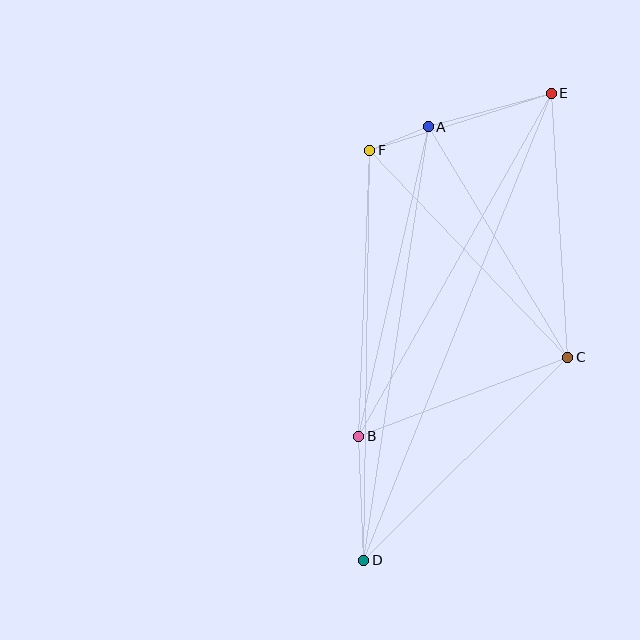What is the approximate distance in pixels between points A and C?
The distance between A and C is approximately 269 pixels.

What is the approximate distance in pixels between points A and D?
The distance between A and D is approximately 438 pixels.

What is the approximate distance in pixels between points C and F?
The distance between C and F is approximately 286 pixels.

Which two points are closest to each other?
Points A and F are closest to each other.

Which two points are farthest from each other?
Points D and E are farthest from each other.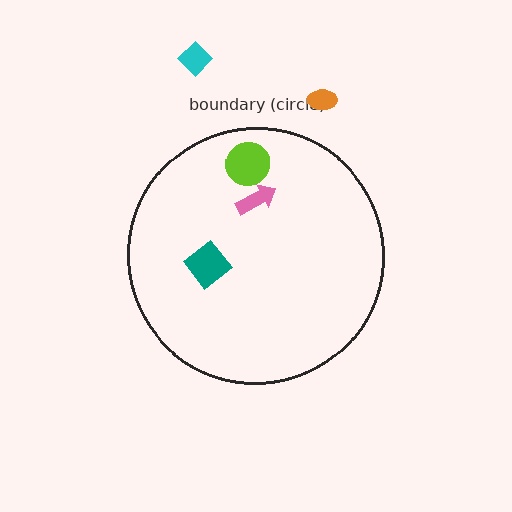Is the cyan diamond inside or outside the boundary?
Outside.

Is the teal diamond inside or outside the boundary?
Inside.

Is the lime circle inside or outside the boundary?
Inside.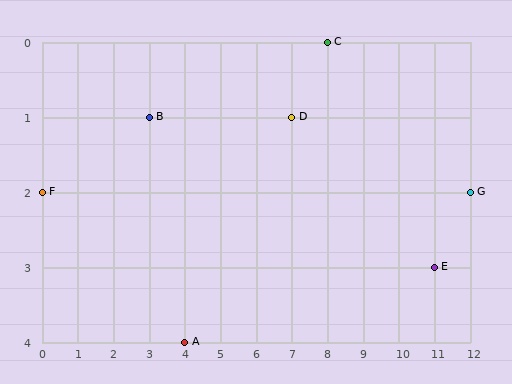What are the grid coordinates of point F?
Point F is at grid coordinates (0, 2).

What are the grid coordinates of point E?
Point E is at grid coordinates (11, 3).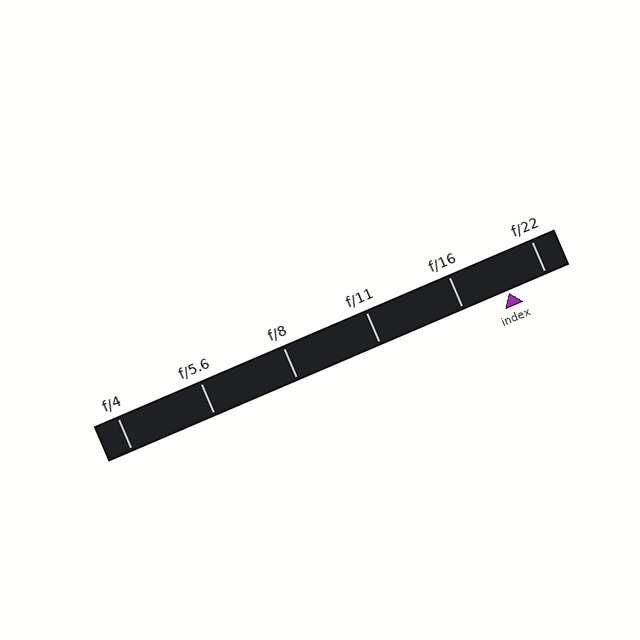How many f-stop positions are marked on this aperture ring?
There are 6 f-stop positions marked.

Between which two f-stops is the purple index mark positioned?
The index mark is between f/16 and f/22.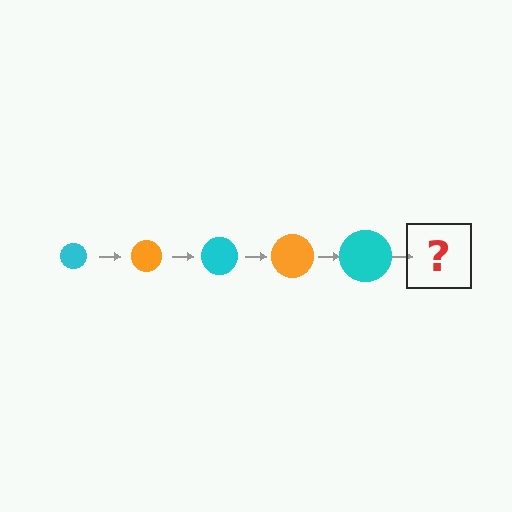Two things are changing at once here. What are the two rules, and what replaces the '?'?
The two rules are that the circle grows larger each step and the color cycles through cyan and orange. The '?' should be an orange circle, larger than the previous one.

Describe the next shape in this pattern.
It should be an orange circle, larger than the previous one.